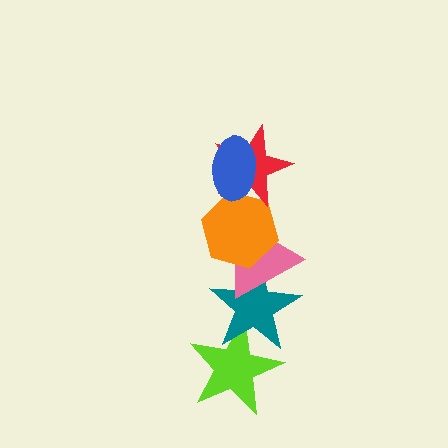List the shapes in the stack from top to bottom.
From top to bottom: the blue ellipse, the red star, the orange hexagon, the pink triangle, the teal star, the lime star.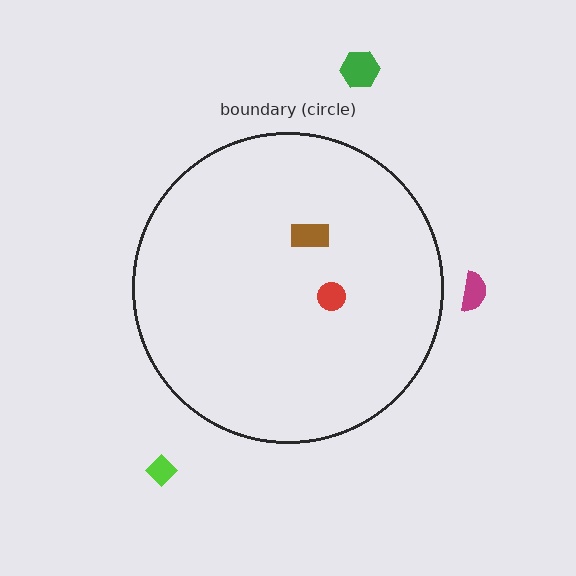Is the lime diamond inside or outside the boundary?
Outside.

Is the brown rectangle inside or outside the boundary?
Inside.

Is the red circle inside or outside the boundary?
Inside.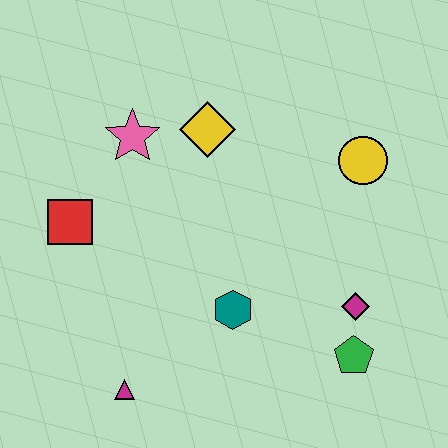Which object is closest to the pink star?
The yellow diamond is closest to the pink star.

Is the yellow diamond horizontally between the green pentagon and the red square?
Yes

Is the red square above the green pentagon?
Yes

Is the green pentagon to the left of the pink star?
No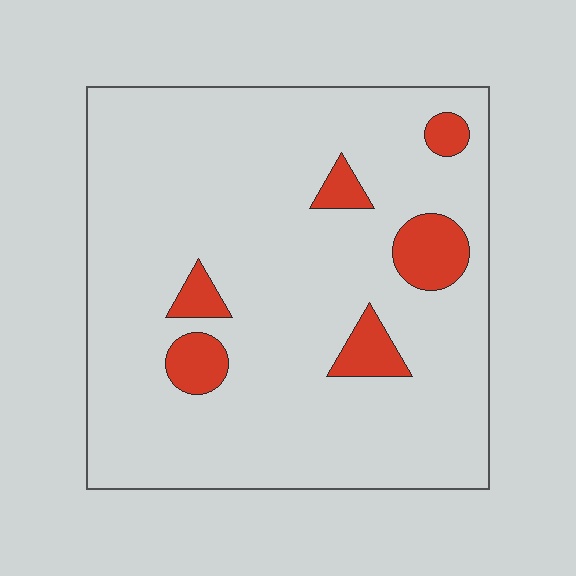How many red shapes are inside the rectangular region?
6.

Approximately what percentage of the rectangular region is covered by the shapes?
Approximately 10%.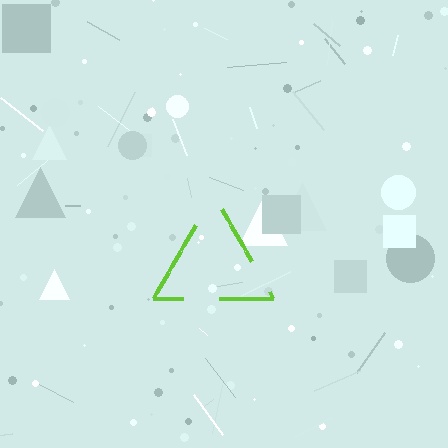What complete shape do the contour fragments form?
The contour fragments form a triangle.